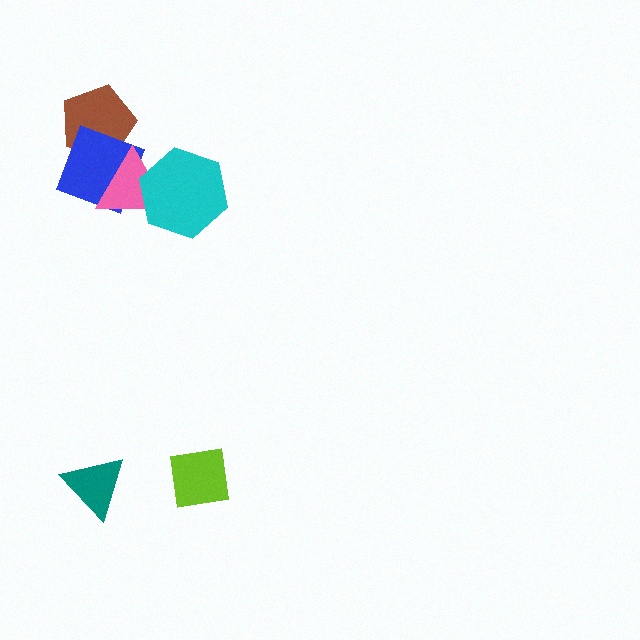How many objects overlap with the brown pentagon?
1 object overlaps with the brown pentagon.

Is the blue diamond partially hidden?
Yes, it is partially covered by another shape.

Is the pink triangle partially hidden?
Yes, it is partially covered by another shape.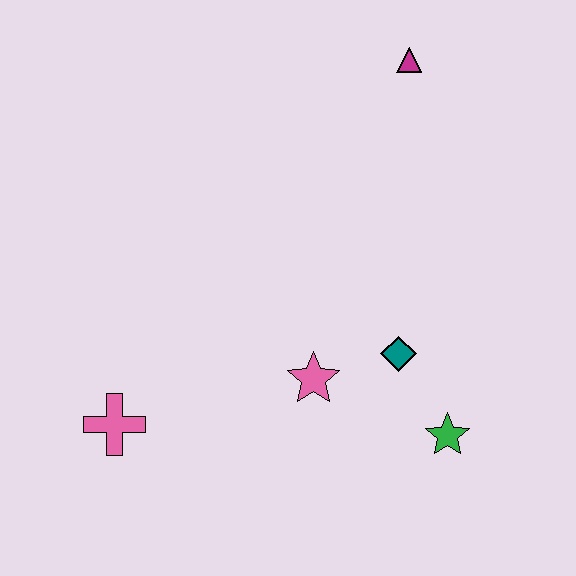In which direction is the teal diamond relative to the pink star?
The teal diamond is to the right of the pink star.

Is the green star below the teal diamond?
Yes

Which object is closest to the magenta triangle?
The teal diamond is closest to the magenta triangle.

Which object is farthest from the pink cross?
The magenta triangle is farthest from the pink cross.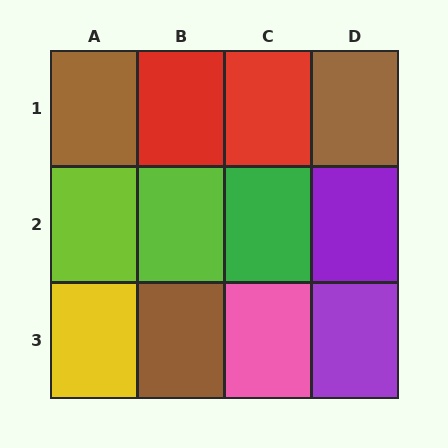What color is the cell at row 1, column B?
Red.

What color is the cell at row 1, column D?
Brown.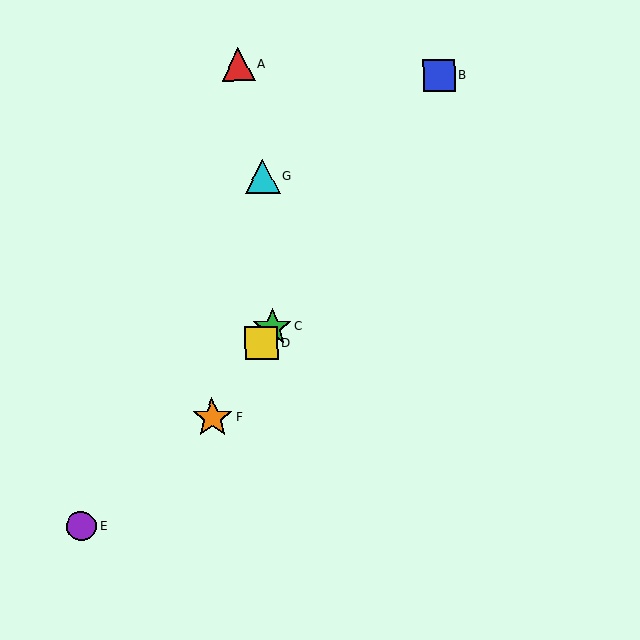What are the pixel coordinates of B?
Object B is at (439, 76).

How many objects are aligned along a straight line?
4 objects (B, C, D, F) are aligned along a straight line.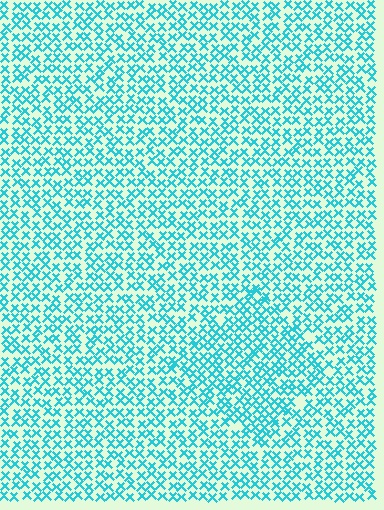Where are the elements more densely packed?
The elements are more densely packed inside the diamond boundary.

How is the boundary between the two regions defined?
The boundary is defined by a change in element density (approximately 1.3x ratio). All elements are the same color, size, and shape.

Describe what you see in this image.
The image contains small cyan elements arranged at two different densities. A diamond-shaped region is visible where the elements are more densely packed than the surrounding area.